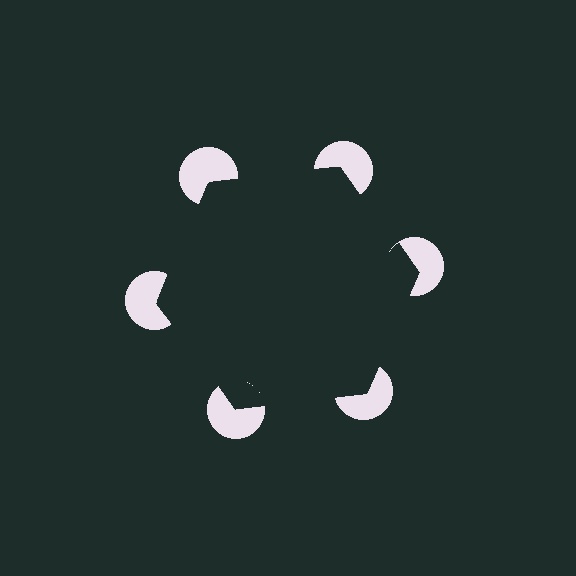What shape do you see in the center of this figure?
An illusory hexagon — its edges are inferred from the aligned wedge cuts in the pac-man discs, not physically drawn.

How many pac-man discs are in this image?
There are 6 — one at each vertex of the illusory hexagon.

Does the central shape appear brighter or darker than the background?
It typically appears slightly darker than the background, even though no actual brightness change is drawn.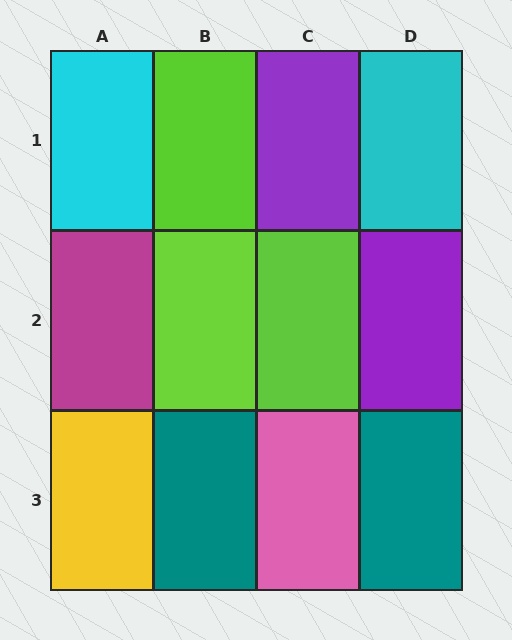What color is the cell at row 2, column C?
Lime.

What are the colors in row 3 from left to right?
Yellow, teal, pink, teal.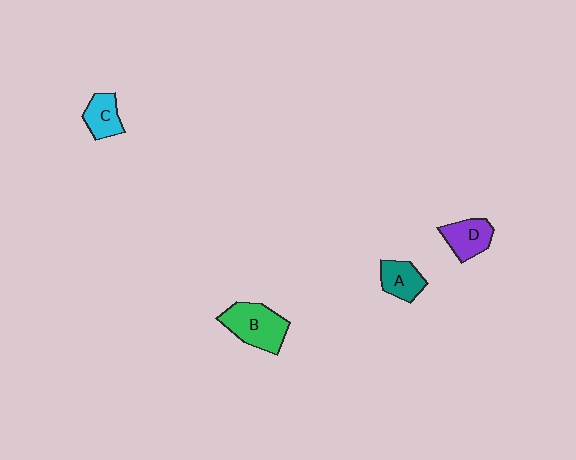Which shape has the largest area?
Shape B (green).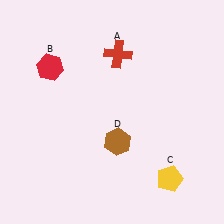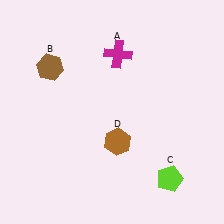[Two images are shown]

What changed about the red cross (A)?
In Image 1, A is red. In Image 2, it changed to magenta.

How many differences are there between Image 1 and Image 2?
There are 3 differences between the two images.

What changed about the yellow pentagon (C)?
In Image 1, C is yellow. In Image 2, it changed to lime.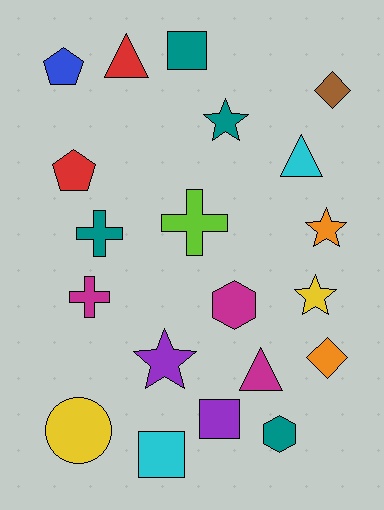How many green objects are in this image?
There are no green objects.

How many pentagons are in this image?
There are 2 pentagons.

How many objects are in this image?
There are 20 objects.